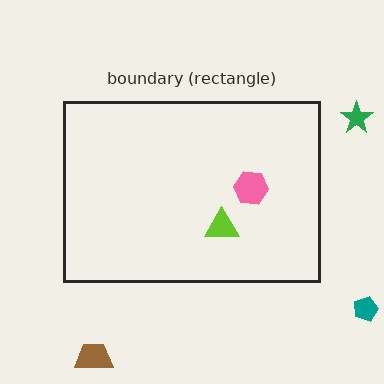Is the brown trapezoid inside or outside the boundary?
Outside.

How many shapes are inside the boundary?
2 inside, 3 outside.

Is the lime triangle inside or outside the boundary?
Inside.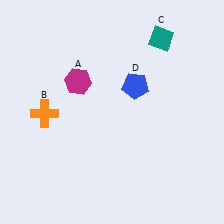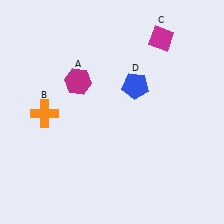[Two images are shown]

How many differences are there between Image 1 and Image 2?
There is 1 difference between the two images.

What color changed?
The diamond (C) changed from teal in Image 1 to magenta in Image 2.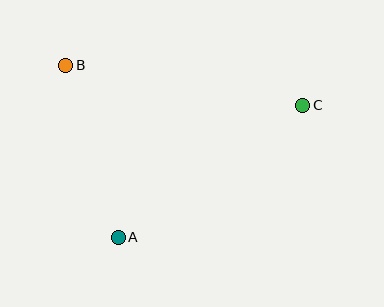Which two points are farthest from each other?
Points B and C are farthest from each other.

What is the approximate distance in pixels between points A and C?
The distance between A and C is approximately 227 pixels.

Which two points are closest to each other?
Points A and B are closest to each other.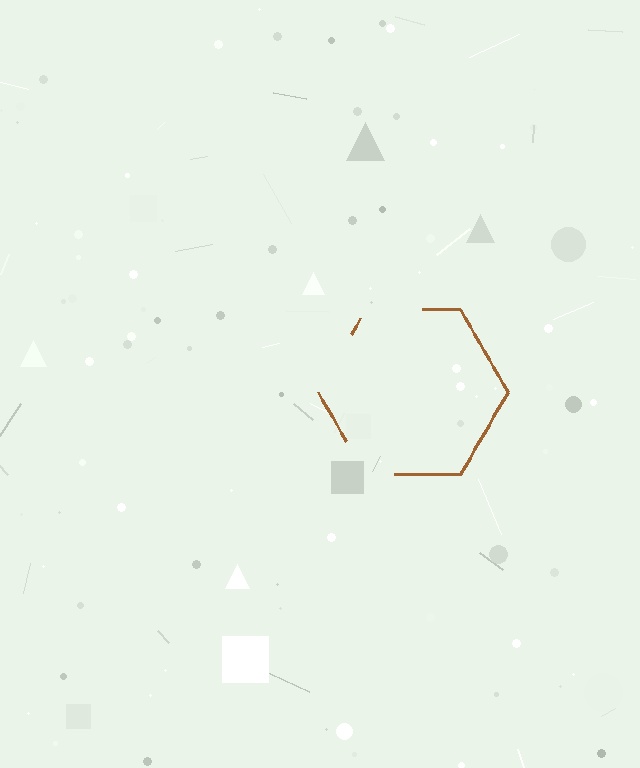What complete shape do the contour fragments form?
The contour fragments form a hexagon.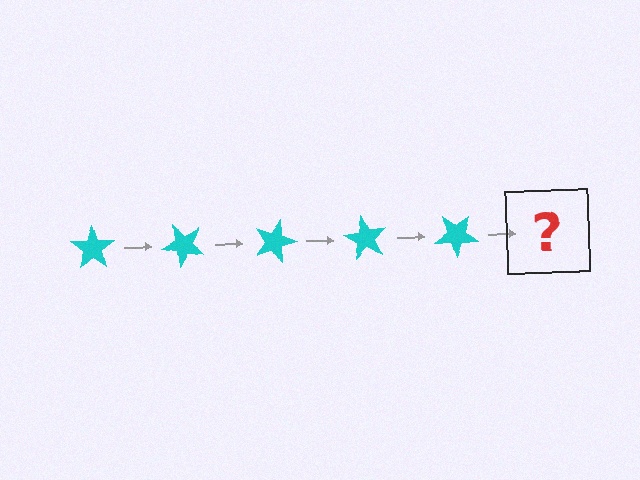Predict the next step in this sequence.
The next step is a cyan star rotated 225 degrees.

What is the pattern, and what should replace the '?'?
The pattern is that the star rotates 45 degrees each step. The '?' should be a cyan star rotated 225 degrees.